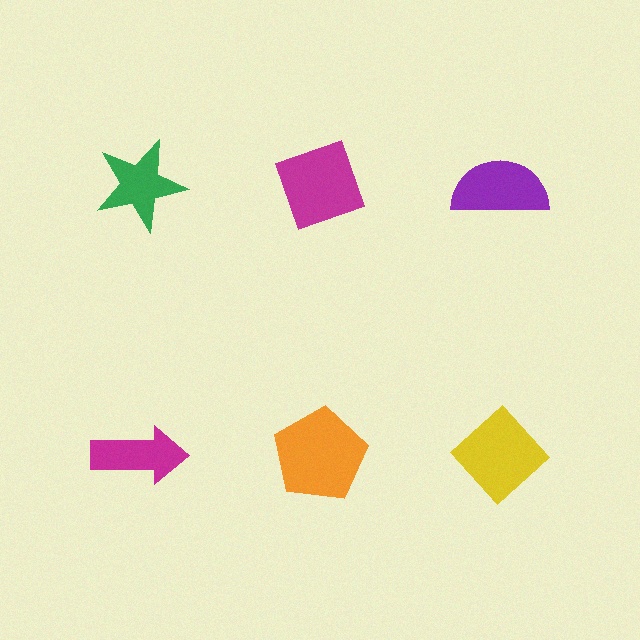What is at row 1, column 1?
A green star.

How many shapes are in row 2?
3 shapes.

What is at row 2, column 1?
A magenta arrow.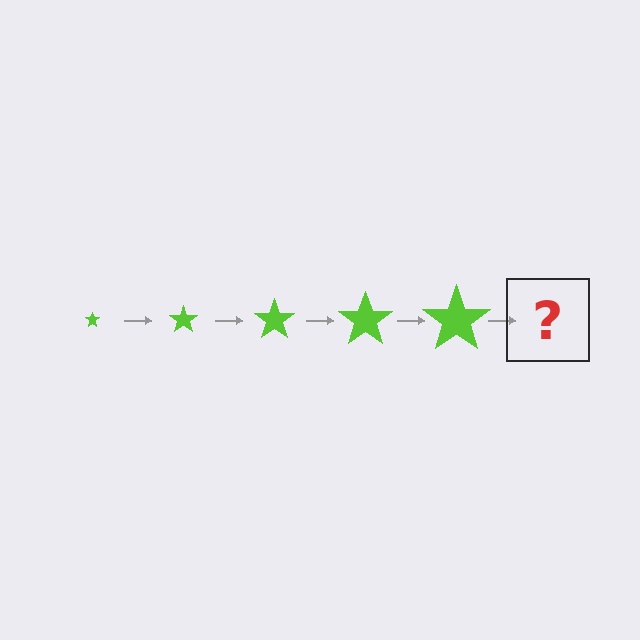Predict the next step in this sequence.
The next step is a lime star, larger than the previous one.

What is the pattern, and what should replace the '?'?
The pattern is that the star gets progressively larger each step. The '?' should be a lime star, larger than the previous one.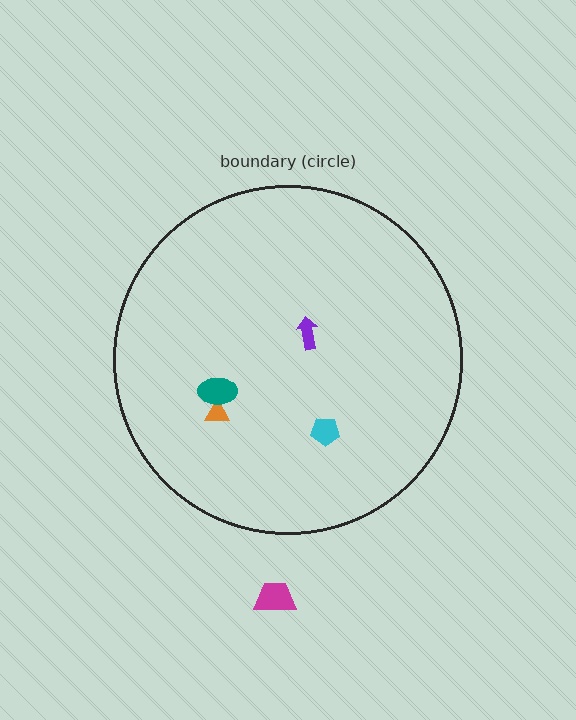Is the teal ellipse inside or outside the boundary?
Inside.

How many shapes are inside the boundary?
4 inside, 1 outside.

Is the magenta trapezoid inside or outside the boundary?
Outside.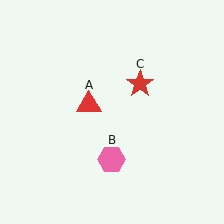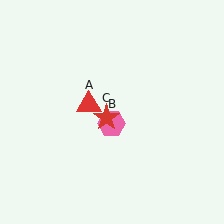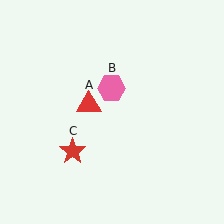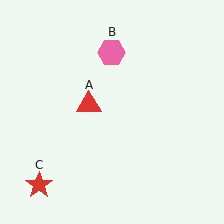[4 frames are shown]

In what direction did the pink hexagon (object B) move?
The pink hexagon (object B) moved up.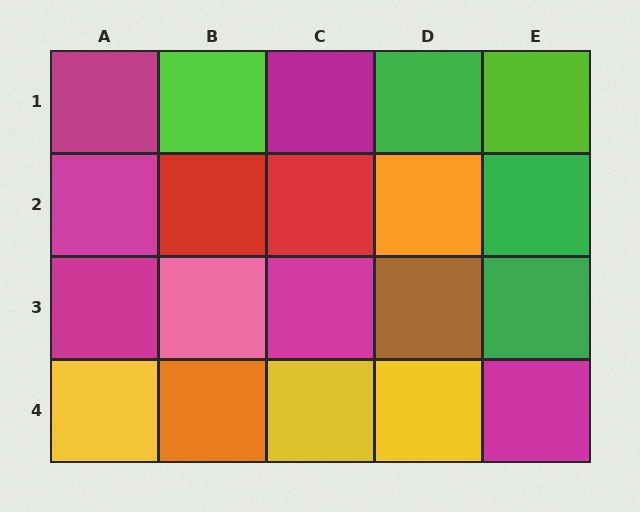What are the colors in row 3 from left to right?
Magenta, pink, magenta, brown, green.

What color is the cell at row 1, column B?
Lime.